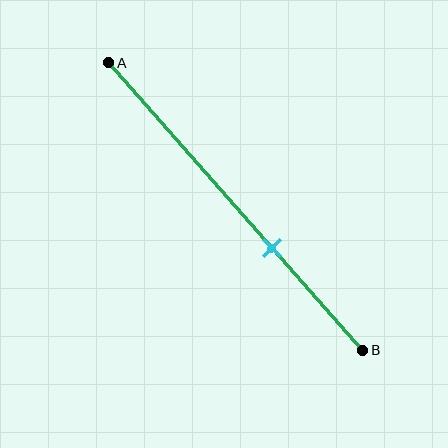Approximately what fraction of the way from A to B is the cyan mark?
The cyan mark is approximately 65% of the way from A to B.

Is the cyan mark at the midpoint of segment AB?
No, the mark is at about 65% from A, not at the 50% midpoint.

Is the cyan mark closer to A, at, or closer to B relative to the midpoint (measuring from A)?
The cyan mark is closer to point B than the midpoint of segment AB.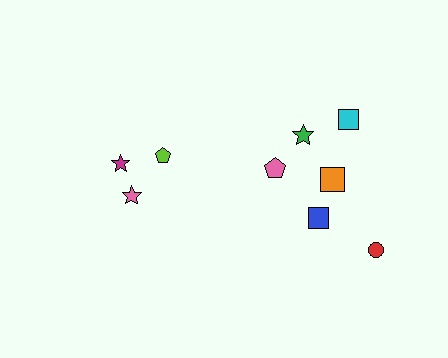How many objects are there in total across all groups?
There are 9 objects.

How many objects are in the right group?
There are 6 objects.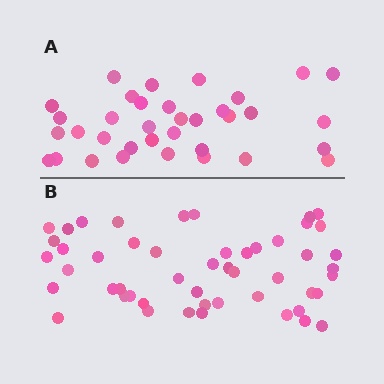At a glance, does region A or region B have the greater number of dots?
Region B (the bottom region) has more dots.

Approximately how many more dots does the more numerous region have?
Region B has approximately 15 more dots than region A.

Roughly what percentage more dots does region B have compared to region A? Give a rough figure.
About 45% more.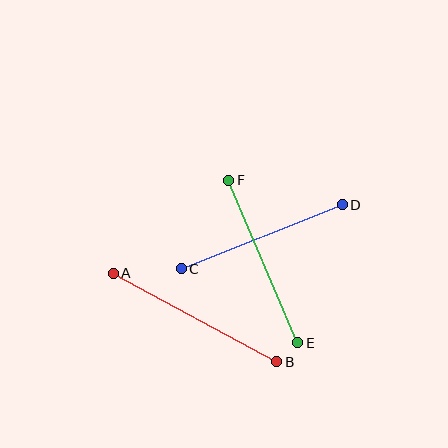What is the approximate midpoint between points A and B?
The midpoint is at approximately (195, 318) pixels.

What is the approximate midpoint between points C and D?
The midpoint is at approximately (262, 237) pixels.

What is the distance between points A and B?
The distance is approximately 186 pixels.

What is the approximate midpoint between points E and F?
The midpoint is at approximately (263, 262) pixels.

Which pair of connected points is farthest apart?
Points A and B are farthest apart.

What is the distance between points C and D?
The distance is approximately 173 pixels.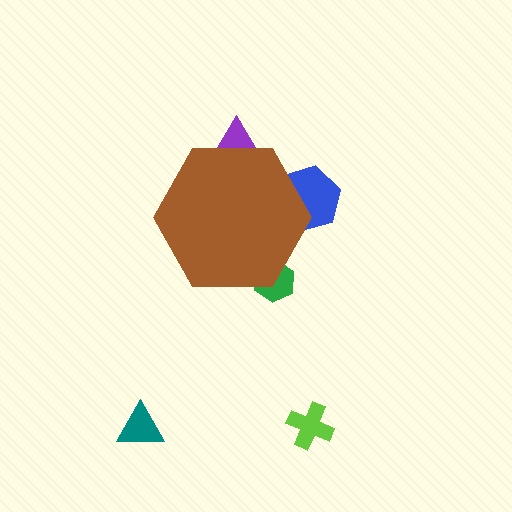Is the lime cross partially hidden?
No, the lime cross is fully visible.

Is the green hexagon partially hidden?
Yes, the green hexagon is partially hidden behind the brown hexagon.